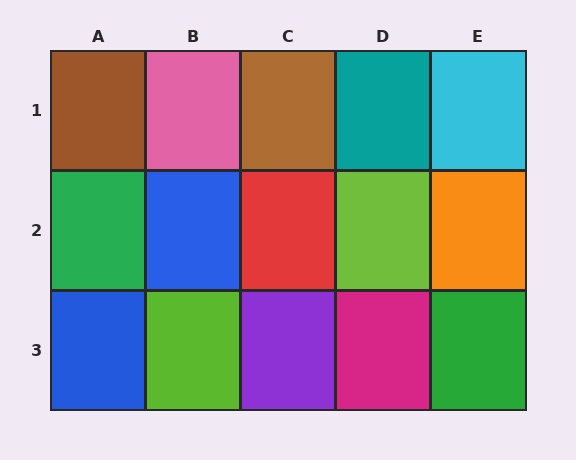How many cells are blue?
2 cells are blue.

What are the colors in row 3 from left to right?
Blue, lime, purple, magenta, green.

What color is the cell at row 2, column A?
Green.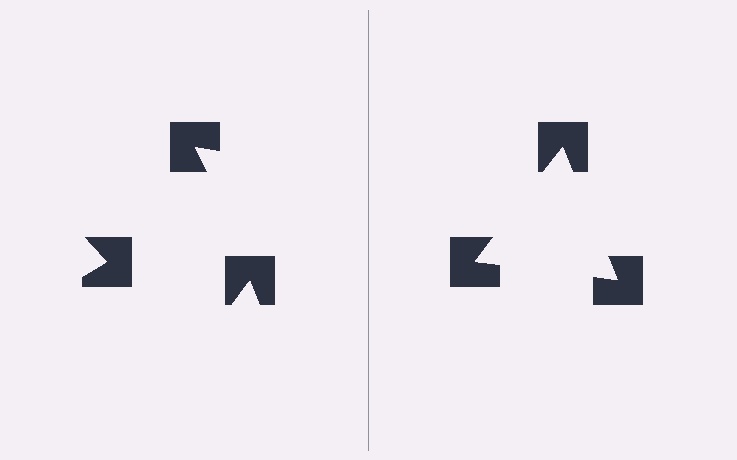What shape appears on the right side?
An illusory triangle.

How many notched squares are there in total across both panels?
6 — 3 on each side.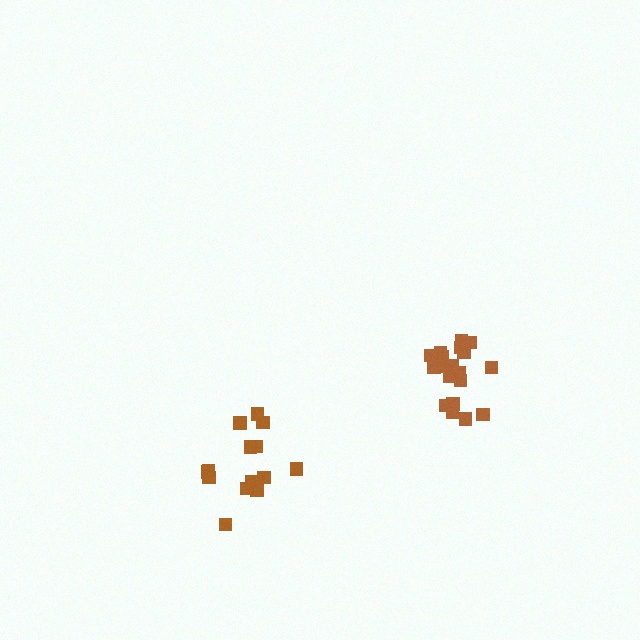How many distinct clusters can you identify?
There are 2 distinct clusters.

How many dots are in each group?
Group 1: 20 dots, Group 2: 14 dots (34 total).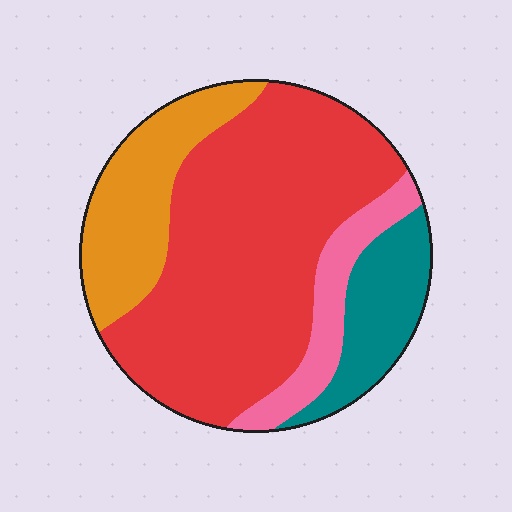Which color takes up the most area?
Red, at roughly 55%.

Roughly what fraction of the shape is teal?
Teal covers 14% of the shape.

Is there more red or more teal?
Red.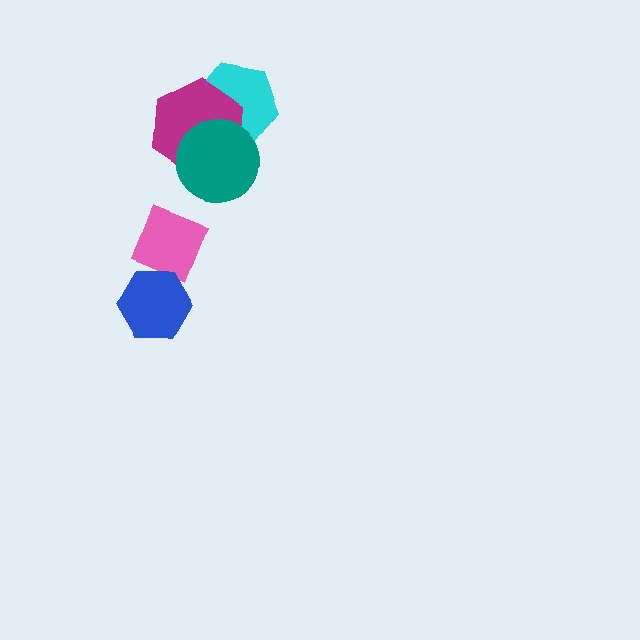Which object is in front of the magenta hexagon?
The teal circle is in front of the magenta hexagon.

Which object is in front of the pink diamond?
The blue hexagon is in front of the pink diamond.